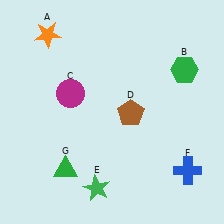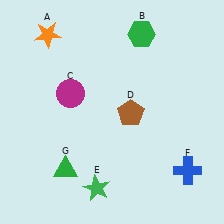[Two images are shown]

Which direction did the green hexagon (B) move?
The green hexagon (B) moved left.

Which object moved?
The green hexagon (B) moved left.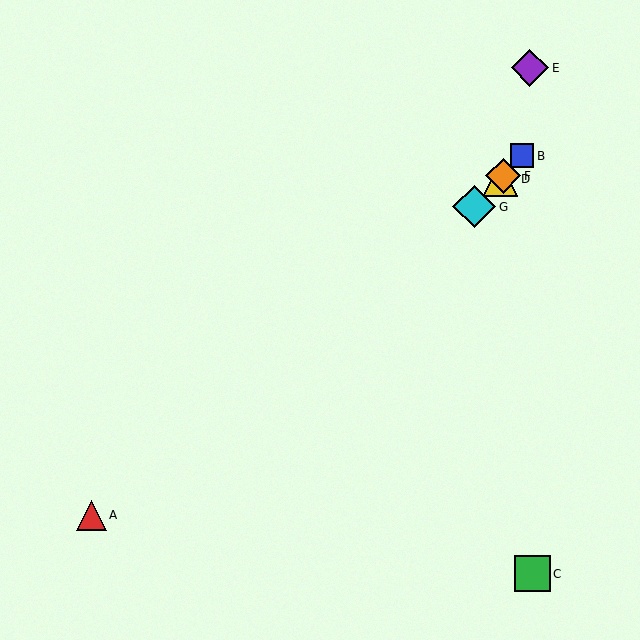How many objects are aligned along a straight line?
4 objects (B, D, F, G) are aligned along a straight line.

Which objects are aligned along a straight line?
Objects B, D, F, G are aligned along a straight line.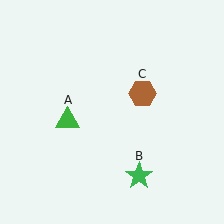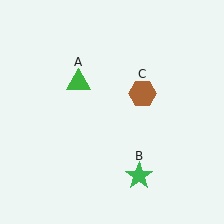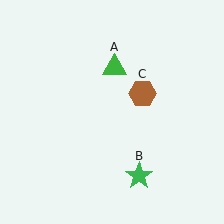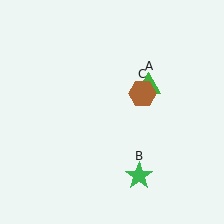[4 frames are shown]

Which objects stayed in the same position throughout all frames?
Green star (object B) and brown hexagon (object C) remained stationary.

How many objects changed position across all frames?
1 object changed position: green triangle (object A).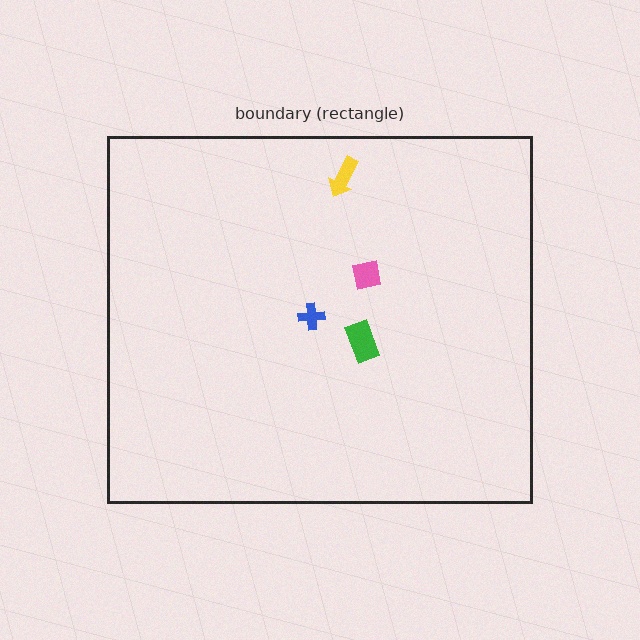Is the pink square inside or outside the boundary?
Inside.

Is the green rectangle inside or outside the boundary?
Inside.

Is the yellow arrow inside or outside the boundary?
Inside.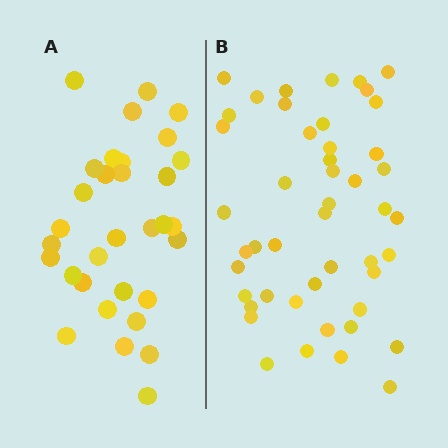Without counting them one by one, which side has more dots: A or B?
Region B (the right region) has more dots.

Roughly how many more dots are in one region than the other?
Region B has approximately 15 more dots than region A.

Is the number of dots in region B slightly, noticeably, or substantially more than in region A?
Region B has substantially more. The ratio is roughly 1.5 to 1.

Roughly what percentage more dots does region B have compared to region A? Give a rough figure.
About 45% more.